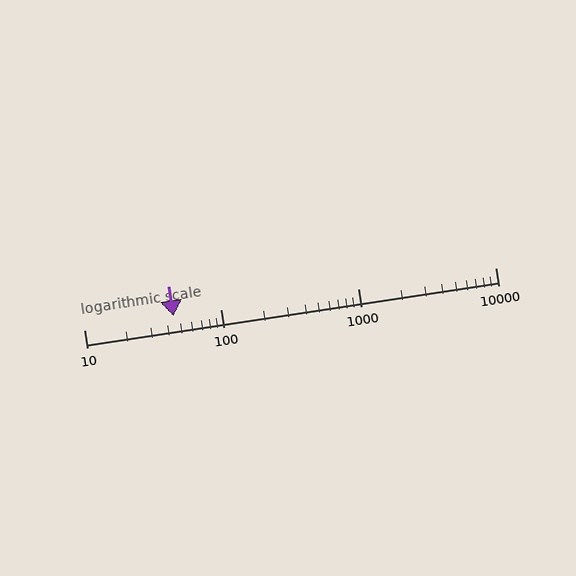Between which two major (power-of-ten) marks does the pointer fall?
The pointer is between 10 and 100.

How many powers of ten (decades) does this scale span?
The scale spans 3 decades, from 10 to 10000.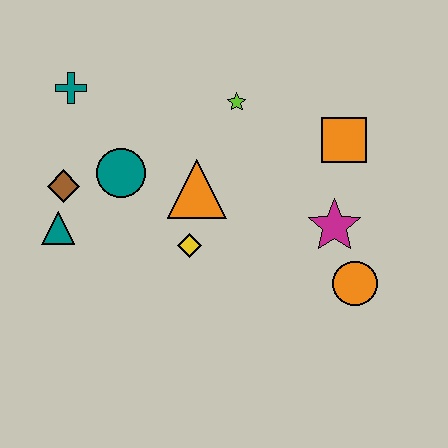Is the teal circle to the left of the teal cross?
No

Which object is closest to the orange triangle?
The yellow diamond is closest to the orange triangle.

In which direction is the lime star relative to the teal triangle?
The lime star is to the right of the teal triangle.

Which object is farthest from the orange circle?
The teal cross is farthest from the orange circle.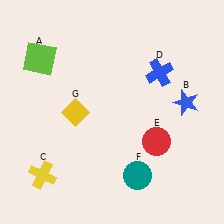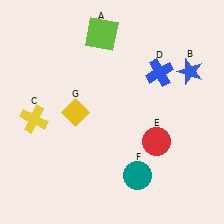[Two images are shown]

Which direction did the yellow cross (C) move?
The yellow cross (C) moved up.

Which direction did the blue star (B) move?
The blue star (B) moved up.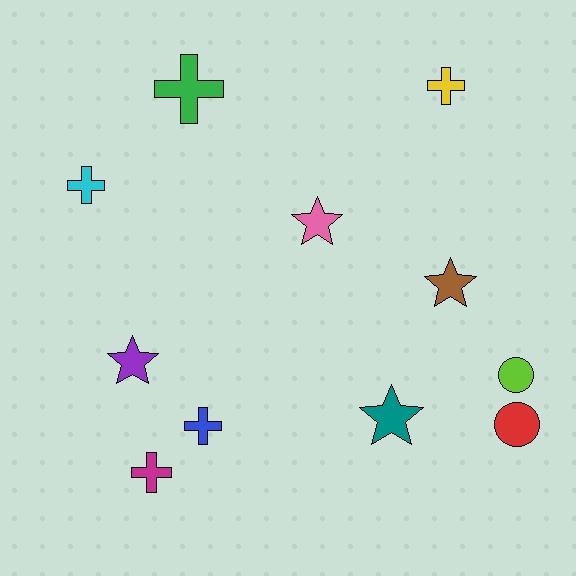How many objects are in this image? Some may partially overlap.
There are 11 objects.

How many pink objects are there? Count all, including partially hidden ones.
There is 1 pink object.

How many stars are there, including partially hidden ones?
There are 4 stars.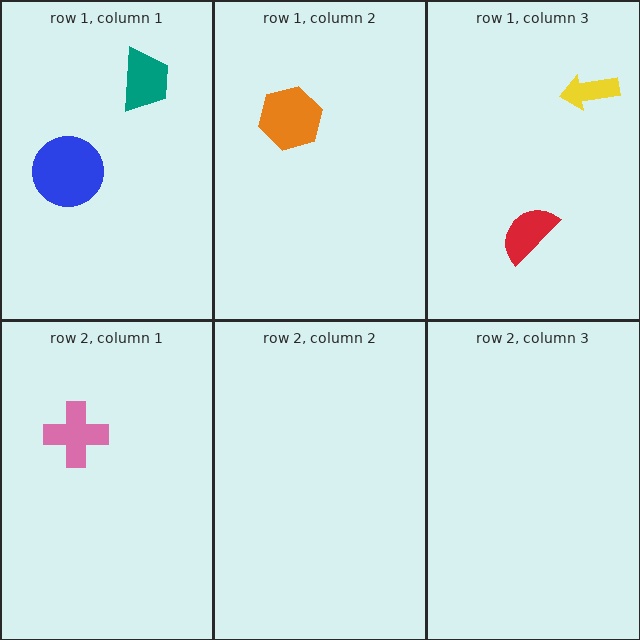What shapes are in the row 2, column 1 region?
The pink cross.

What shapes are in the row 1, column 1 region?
The blue circle, the teal trapezoid.